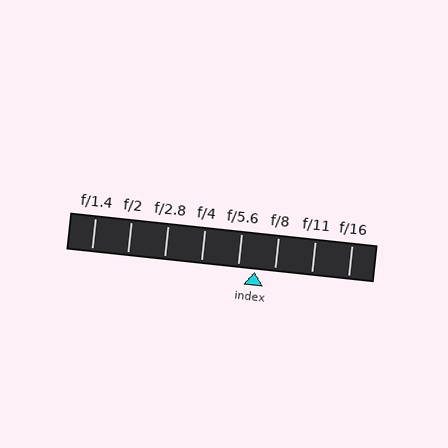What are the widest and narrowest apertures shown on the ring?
The widest aperture shown is f/1.4 and the narrowest is f/16.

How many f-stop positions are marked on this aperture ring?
There are 8 f-stop positions marked.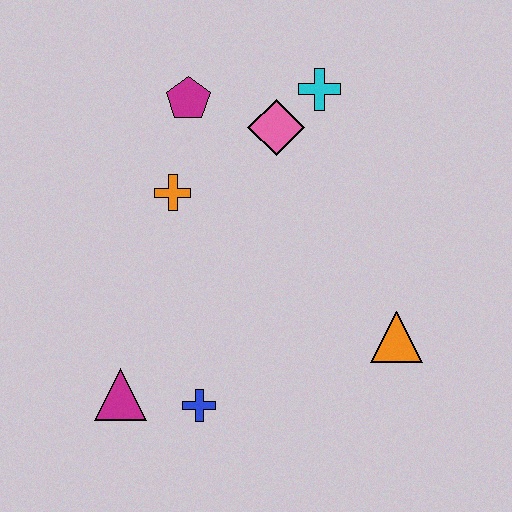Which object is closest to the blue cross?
The magenta triangle is closest to the blue cross.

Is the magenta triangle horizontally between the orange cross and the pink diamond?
No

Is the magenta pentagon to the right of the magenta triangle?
Yes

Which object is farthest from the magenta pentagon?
The orange triangle is farthest from the magenta pentagon.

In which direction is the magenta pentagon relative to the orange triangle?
The magenta pentagon is above the orange triangle.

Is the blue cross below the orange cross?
Yes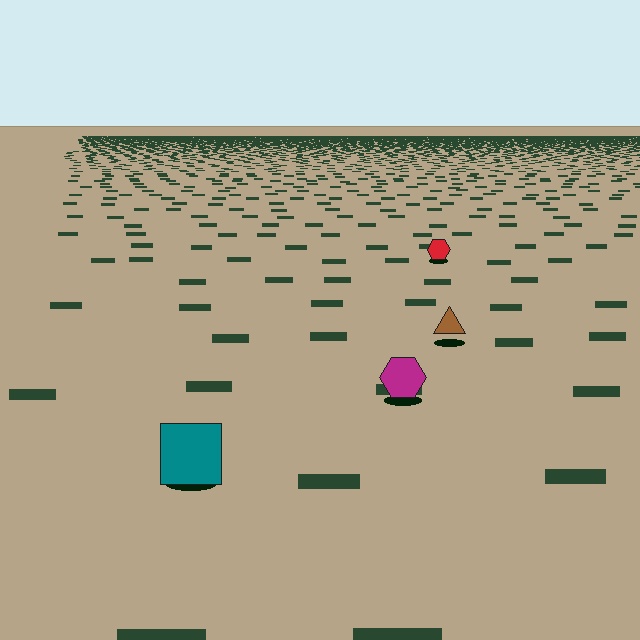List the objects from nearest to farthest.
From nearest to farthest: the teal square, the magenta hexagon, the brown triangle, the red hexagon.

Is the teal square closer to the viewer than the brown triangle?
Yes. The teal square is closer — you can tell from the texture gradient: the ground texture is coarser near it.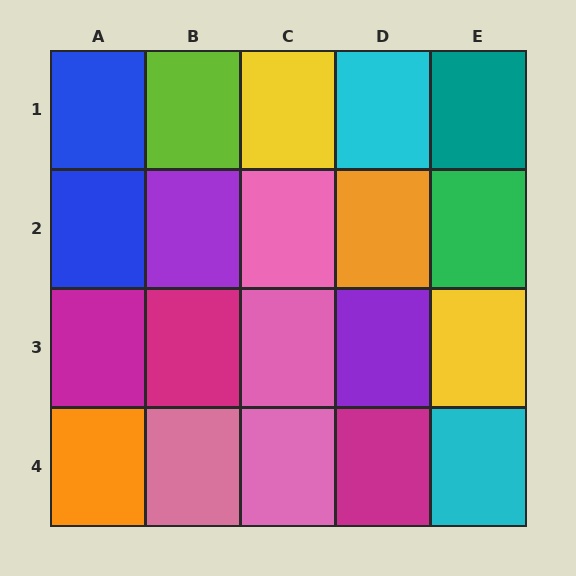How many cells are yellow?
2 cells are yellow.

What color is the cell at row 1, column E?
Teal.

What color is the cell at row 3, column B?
Magenta.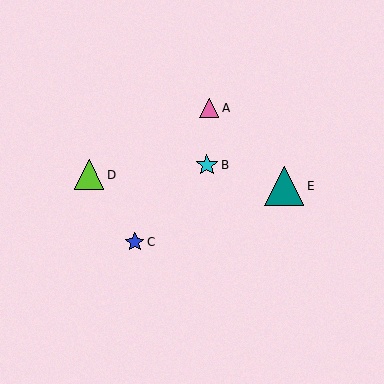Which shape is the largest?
The teal triangle (labeled E) is the largest.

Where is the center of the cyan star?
The center of the cyan star is at (207, 165).